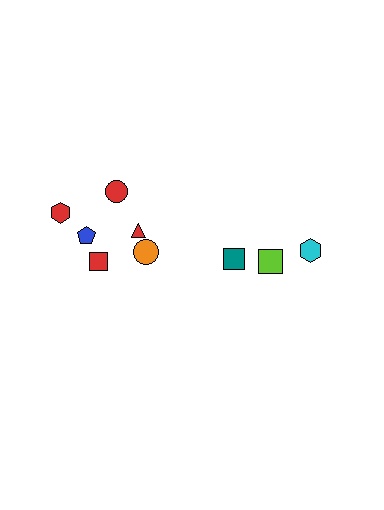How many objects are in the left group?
There are 6 objects.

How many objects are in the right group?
There are 3 objects.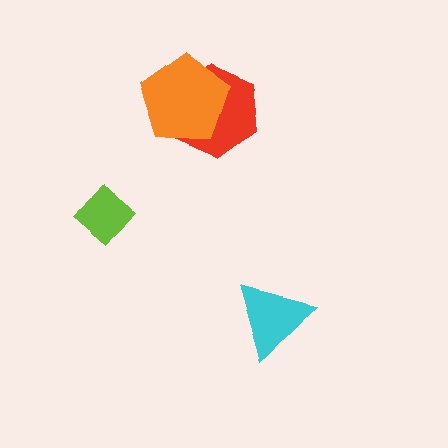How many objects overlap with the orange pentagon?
1 object overlaps with the orange pentagon.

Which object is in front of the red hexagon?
The orange pentagon is in front of the red hexagon.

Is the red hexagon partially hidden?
Yes, it is partially covered by another shape.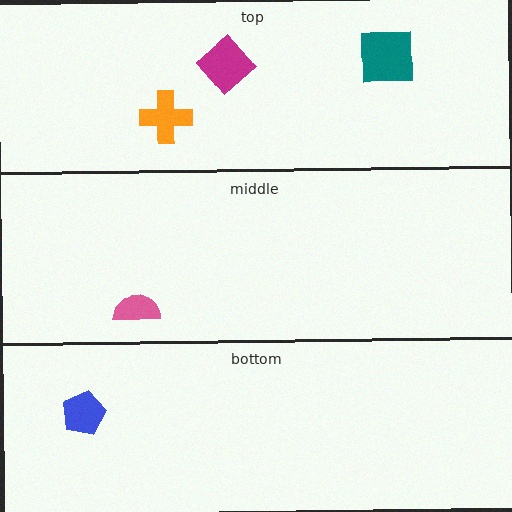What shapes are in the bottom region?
The blue pentagon.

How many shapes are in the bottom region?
1.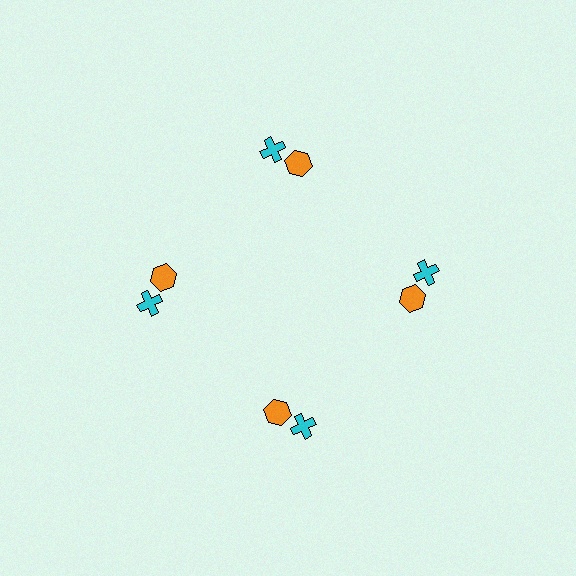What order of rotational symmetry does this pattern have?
This pattern has 4-fold rotational symmetry.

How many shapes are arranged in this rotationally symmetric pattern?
There are 8 shapes, arranged in 4 groups of 2.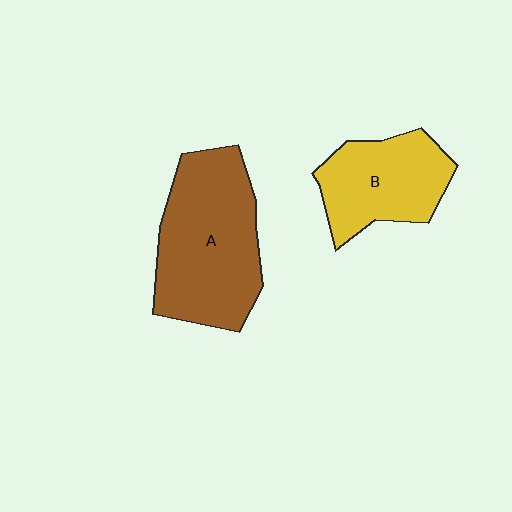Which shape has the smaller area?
Shape B (yellow).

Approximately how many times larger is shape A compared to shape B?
Approximately 1.5 times.